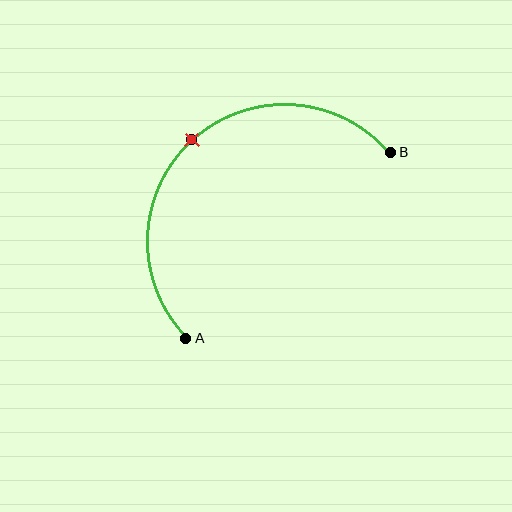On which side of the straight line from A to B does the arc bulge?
The arc bulges above and to the left of the straight line connecting A and B.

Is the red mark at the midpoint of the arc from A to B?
Yes. The red mark lies on the arc at equal arc-length from both A and B — it is the arc midpoint.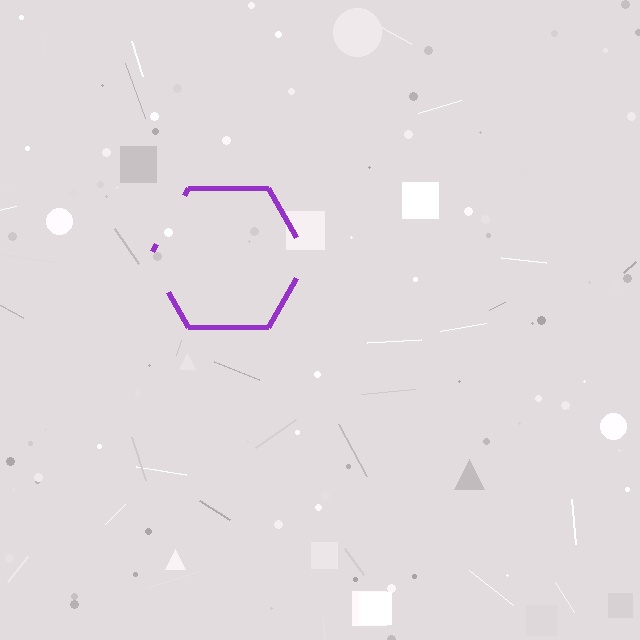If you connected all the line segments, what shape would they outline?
They would outline a hexagon.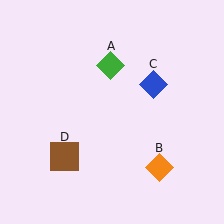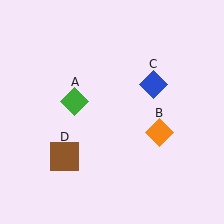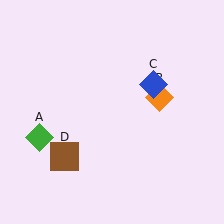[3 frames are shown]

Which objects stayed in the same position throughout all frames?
Blue diamond (object C) and brown square (object D) remained stationary.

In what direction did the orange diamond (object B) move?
The orange diamond (object B) moved up.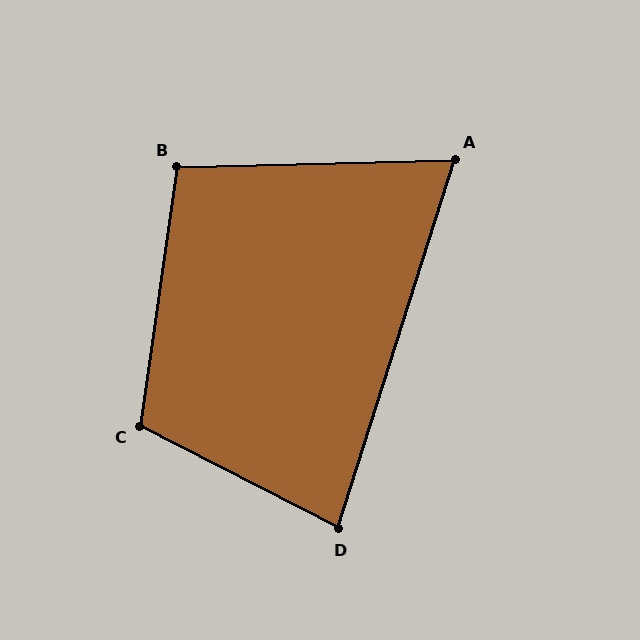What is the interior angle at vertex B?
Approximately 100 degrees (obtuse).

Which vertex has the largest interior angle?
C, at approximately 109 degrees.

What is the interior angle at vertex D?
Approximately 80 degrees (acute).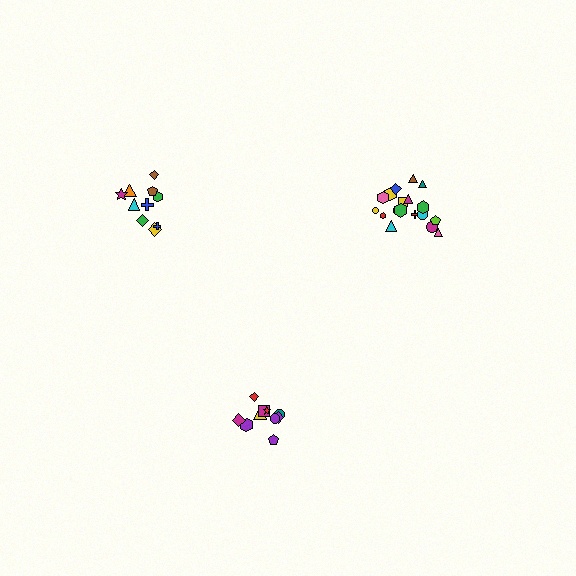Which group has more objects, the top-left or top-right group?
The top-right group.